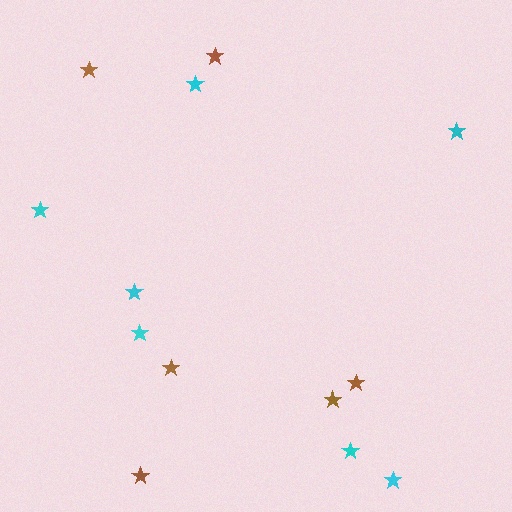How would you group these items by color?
There are 2 groups: one group of brown stars (6) and one group of cyan stars (7).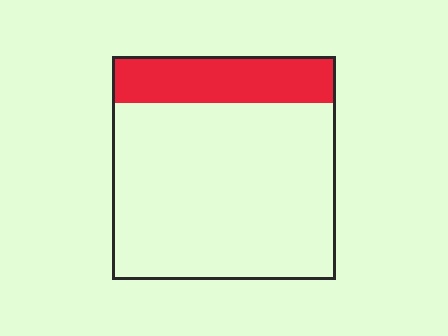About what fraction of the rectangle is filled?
About one fifth (1/5).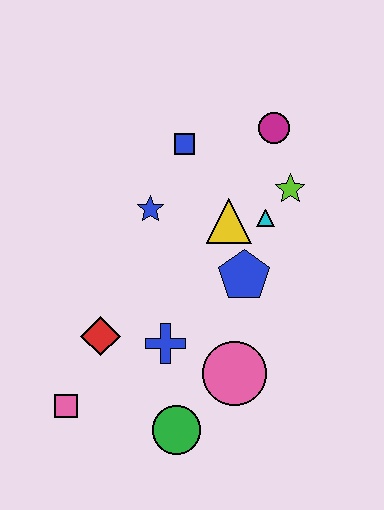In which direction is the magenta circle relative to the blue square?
The magenta circle is to the right of the blue square.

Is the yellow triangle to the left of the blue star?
No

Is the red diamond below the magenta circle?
Yes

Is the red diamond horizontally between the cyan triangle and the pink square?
Yes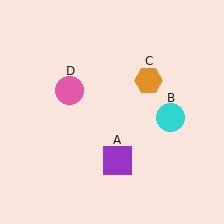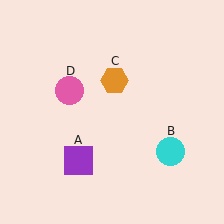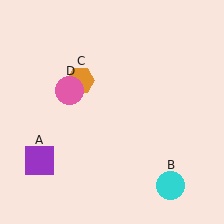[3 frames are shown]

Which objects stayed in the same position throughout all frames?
Pink circle (object D) remained stationary.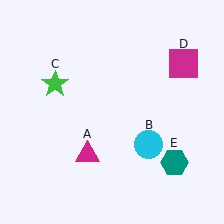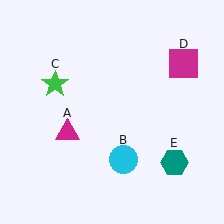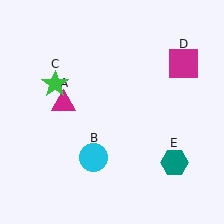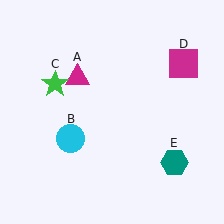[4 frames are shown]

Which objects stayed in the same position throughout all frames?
Green star (object C) and magenta square (object D) and teal hexagon (object E) remained stationary.